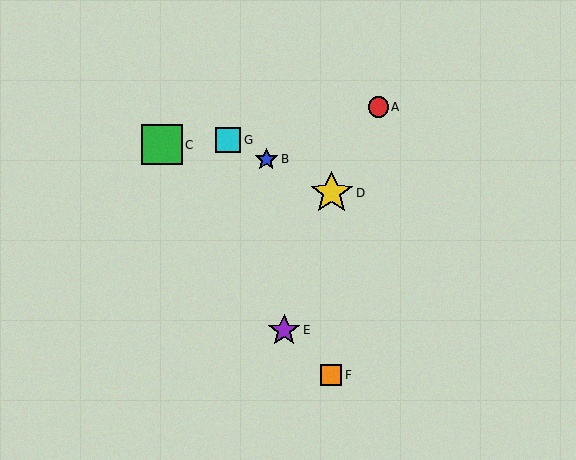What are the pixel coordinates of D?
Object D is at (332, 193).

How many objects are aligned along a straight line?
3 objects (B, D, G) are aligned along a straight line.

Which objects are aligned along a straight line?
Objects B, D, G are aligned along a straight line.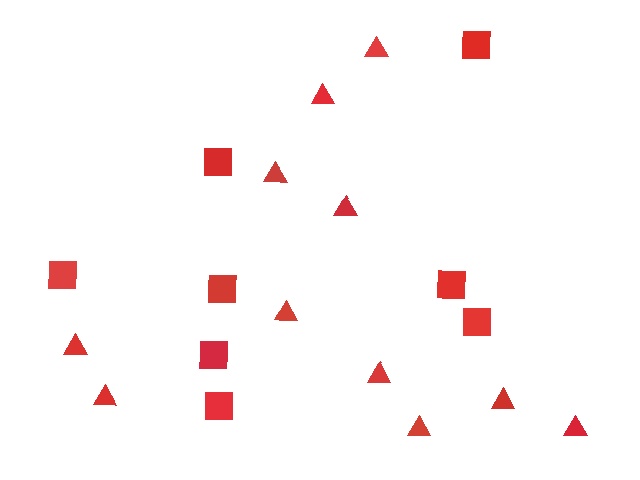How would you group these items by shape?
There are 2 groups: one group of squares (8) and one group of triangles (11).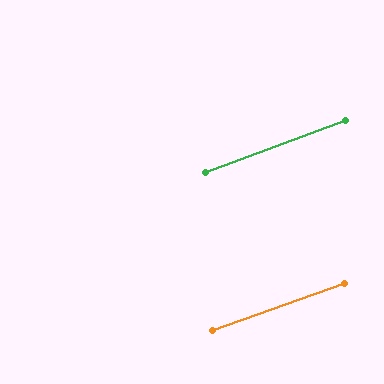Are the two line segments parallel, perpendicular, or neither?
Parallel — their directions differ by only 1.1°.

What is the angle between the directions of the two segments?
Approximately 1 degree.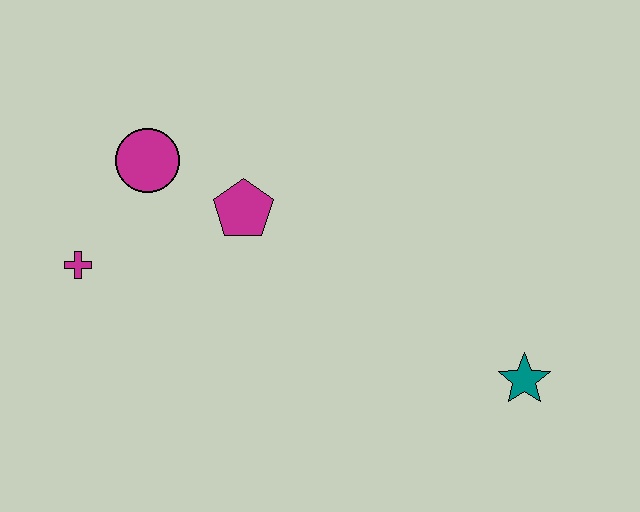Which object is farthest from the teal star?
The magenta cross is farthest from the teal star.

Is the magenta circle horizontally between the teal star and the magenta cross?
Yes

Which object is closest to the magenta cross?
The magenta circle is closest to the magenta cross.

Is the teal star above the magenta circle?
No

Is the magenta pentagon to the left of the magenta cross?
No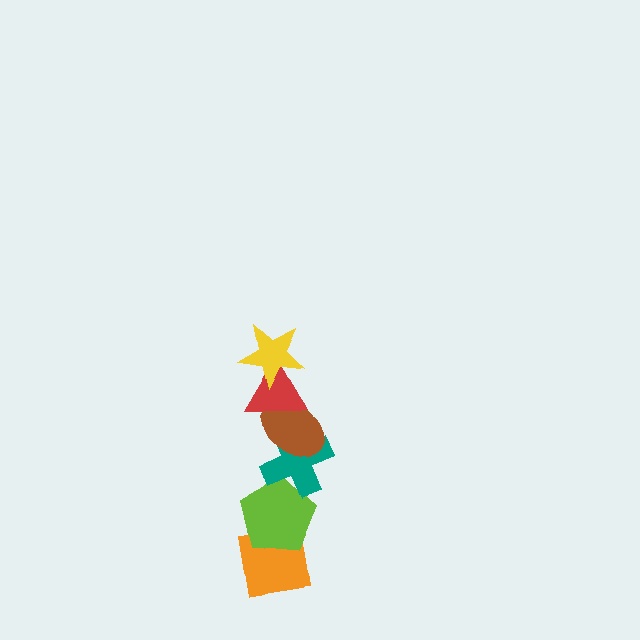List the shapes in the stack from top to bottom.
From top to bottom: the yellow star, the red triangle, the brown ellipse, the teal cross, the lime pentagon, the orange square.